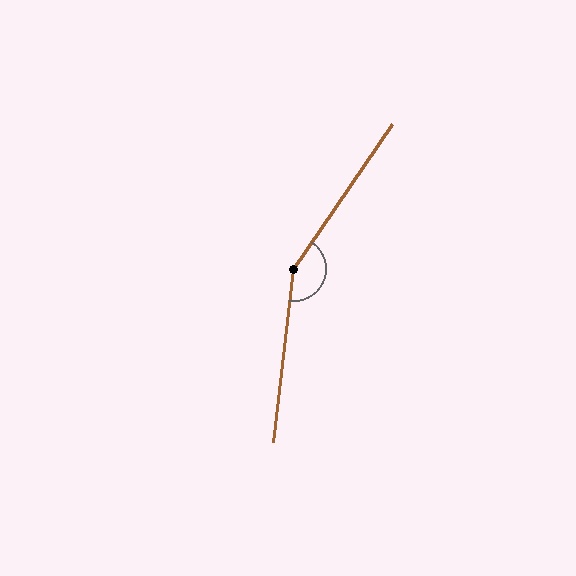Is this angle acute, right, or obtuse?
It is obtuse.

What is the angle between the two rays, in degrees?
Approximately 152 degrees.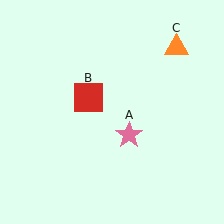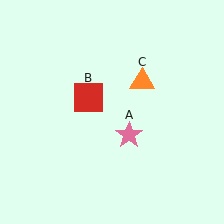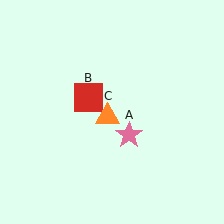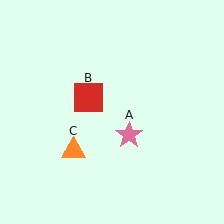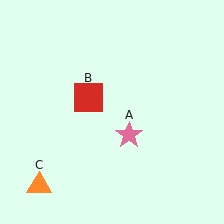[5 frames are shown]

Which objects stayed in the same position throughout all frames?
Pink star (object A) and red square (object B) remained stationary.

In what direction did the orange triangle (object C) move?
The orange triangle (object C) moved down and to the left.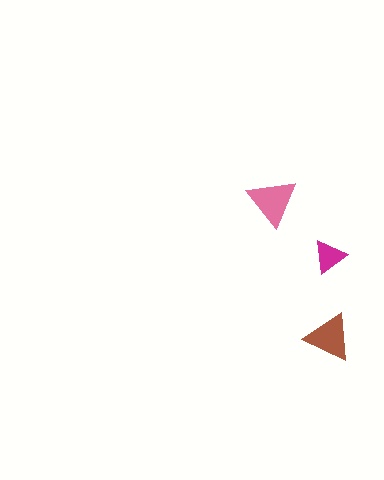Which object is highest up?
The pink triangle is topmost.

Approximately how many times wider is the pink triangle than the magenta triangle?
About 1.5 times wider.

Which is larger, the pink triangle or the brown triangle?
The pink one.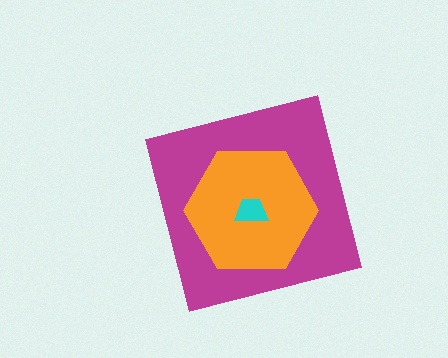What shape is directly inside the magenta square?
The orange hexagon.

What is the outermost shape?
The magenta square.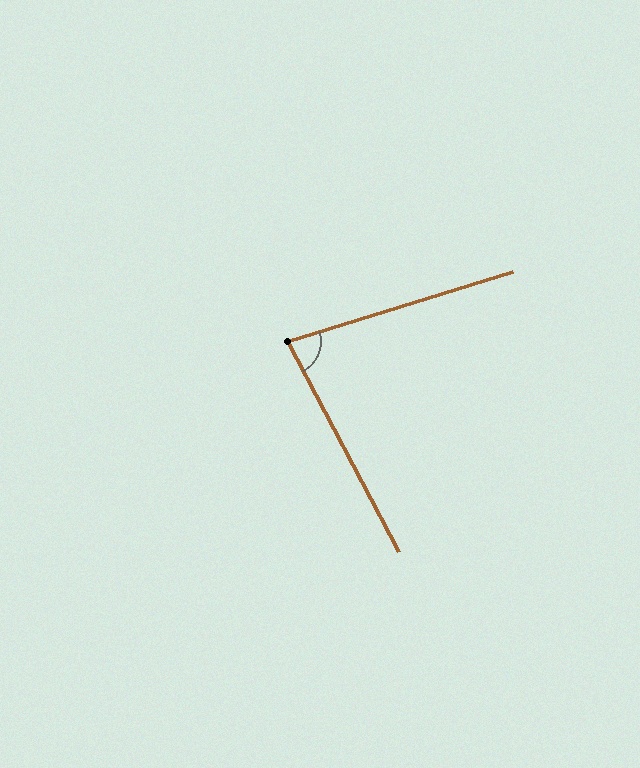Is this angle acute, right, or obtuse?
It is acute.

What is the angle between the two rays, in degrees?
Approximately 80 degrees.